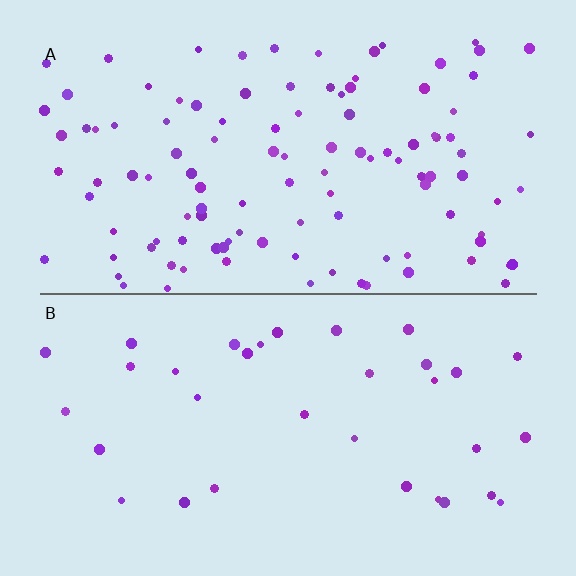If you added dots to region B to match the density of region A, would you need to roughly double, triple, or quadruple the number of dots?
Approximately triple.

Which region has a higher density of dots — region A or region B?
A (the top).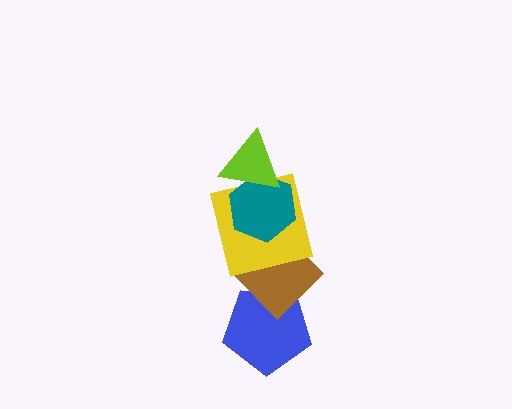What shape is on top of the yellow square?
The teal hexagon is on top of the yellow square.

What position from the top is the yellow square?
The yellow square is 3rd from the top.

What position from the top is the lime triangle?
The lime triangle is 1st from the top.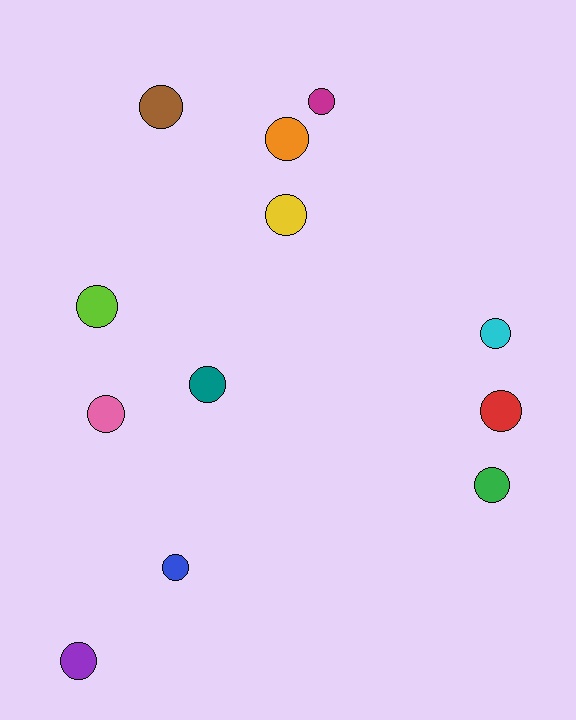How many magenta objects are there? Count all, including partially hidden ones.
There is 1 magenta object.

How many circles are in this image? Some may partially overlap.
There are 12 circles.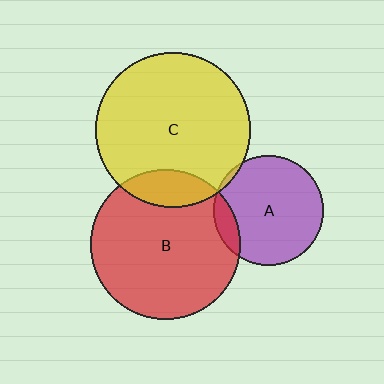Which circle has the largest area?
Circle C (yellow).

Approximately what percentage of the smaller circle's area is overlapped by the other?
Approximately 15%.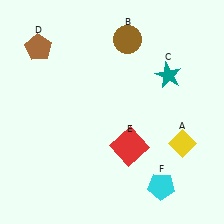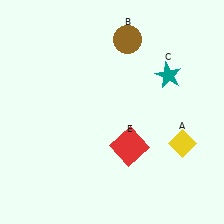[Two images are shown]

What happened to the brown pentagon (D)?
The brown pentagon (D) was removed in Image 2. It was in the top-left area of Image 1.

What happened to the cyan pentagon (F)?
The cyan pentagon (F) was removed in Image 2. It was in the bottom-right area of Image 1.